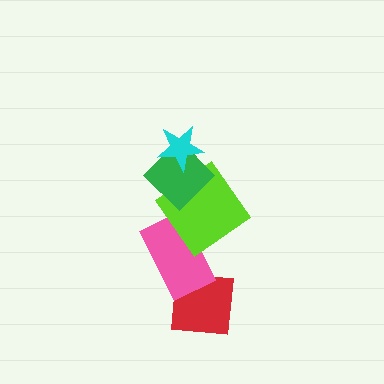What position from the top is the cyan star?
The cyan star is 1st from the top.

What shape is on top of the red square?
The pink rectangle is on top of the red square.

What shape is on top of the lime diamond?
The green diamond is on top of the lime diamond.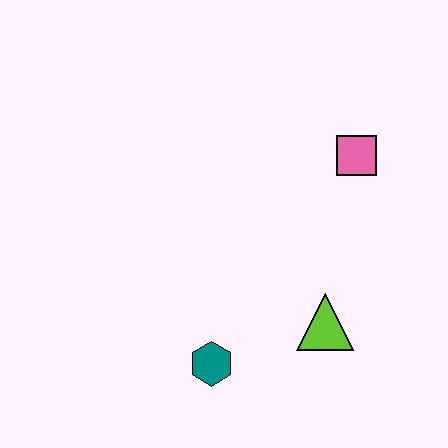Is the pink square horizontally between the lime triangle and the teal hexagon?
No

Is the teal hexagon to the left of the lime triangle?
Yes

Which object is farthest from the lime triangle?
The pink square is farthest from the lime triangle.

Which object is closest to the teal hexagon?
The lime triangle is closest to the teal hexagon.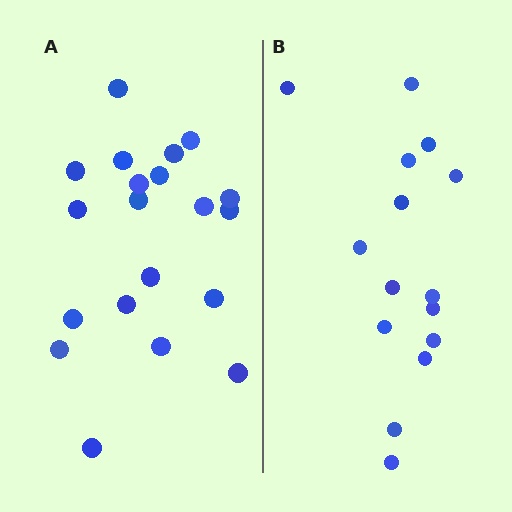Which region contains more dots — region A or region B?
Region A (the left region) has more dots.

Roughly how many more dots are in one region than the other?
Region A has about 5 more dots than region B.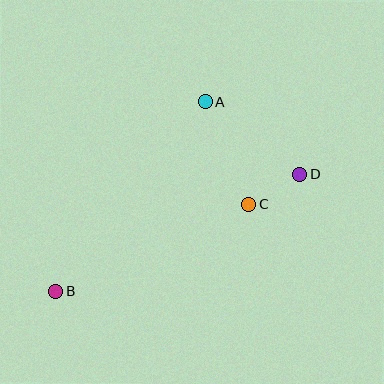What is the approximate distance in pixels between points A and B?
The distance between A and B is approximately 241 pixels.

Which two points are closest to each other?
Points C and D are closest to each other.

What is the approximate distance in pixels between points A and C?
The distance between A and C is approximately 111 pixels.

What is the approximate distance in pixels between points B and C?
The distance between B and C is approximately 212 pixels.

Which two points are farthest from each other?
Points B and D are farthest from each other.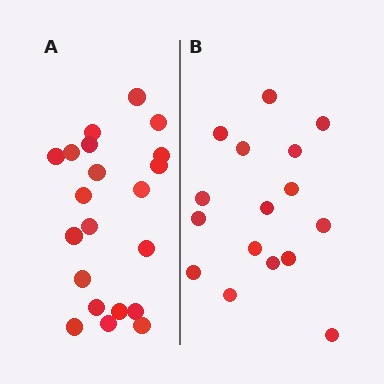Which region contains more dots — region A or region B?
Region A (the left region) has more dots.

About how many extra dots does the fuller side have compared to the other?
Region A has about 5 more dots than region B.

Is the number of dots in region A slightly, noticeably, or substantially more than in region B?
Region A has noticeably more, but not dramatically so. The ratio is roughly 1.3 to 1.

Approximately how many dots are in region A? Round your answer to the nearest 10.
About 20 dots. (The exact count is 21, which rounds to 20.)